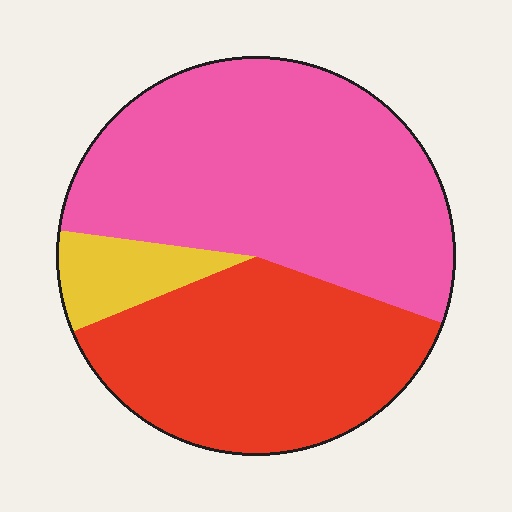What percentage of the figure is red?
Red covers 38% of the figure.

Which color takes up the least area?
Yellow, at roughly 10%.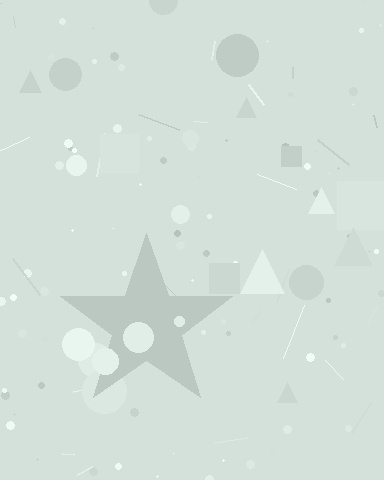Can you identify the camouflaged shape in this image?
The camouflaged shape is a star.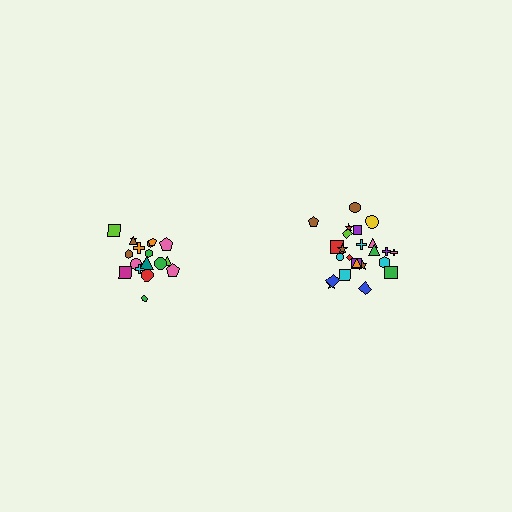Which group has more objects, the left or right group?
The right group.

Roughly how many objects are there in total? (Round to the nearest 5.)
Roughly 45 objects in total.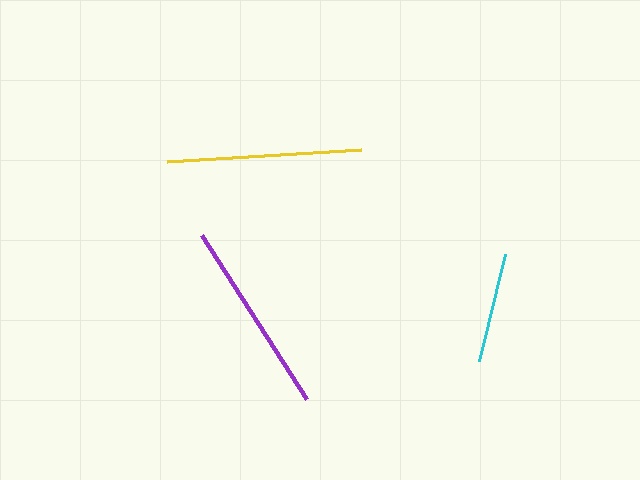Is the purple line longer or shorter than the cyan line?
The purple line is longer than the cyan line.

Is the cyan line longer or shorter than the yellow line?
The yellow line is longer than the cyan line.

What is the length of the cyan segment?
The cyan segment is approximately 110 pixels long.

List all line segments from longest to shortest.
From longest to shortest: purple, yellow, cyan.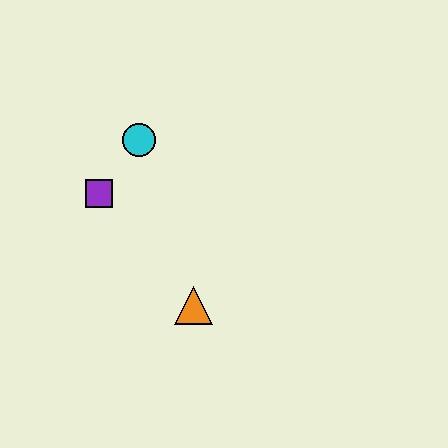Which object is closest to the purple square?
The cyan circle is closest to the purple square.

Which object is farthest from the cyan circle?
The orange triangle is farthest from the cyan circle.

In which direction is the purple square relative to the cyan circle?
The purple square is below the cyan circle.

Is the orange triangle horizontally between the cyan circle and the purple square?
No